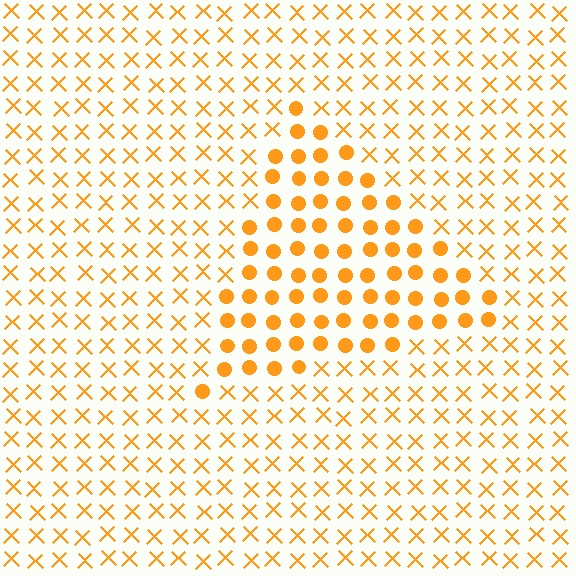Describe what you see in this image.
The image is filled with small orange elements arranged in a uniform grid. A triangle-shaped region contains circles, while the surrounding area contains X marks. The boundary is defined purely by the change in element shape.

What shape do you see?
I see a triangle.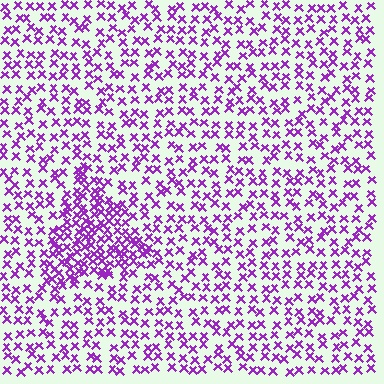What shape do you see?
I see a triangle.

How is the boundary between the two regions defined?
The boundary is defined by a change in element density (approximately 2.1x ratio). All elements are the same color, size, and shape.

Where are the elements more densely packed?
The elements are more densely packed inside the triangle boundary.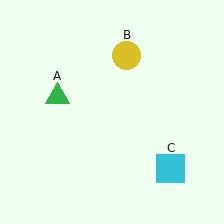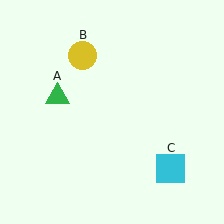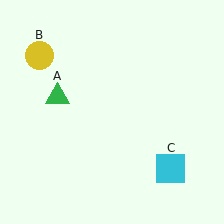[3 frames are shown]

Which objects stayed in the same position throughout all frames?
Green triangle (object A) and cyan square (object C) remained stationary.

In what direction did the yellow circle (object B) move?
The yellow circle (object B) moved left.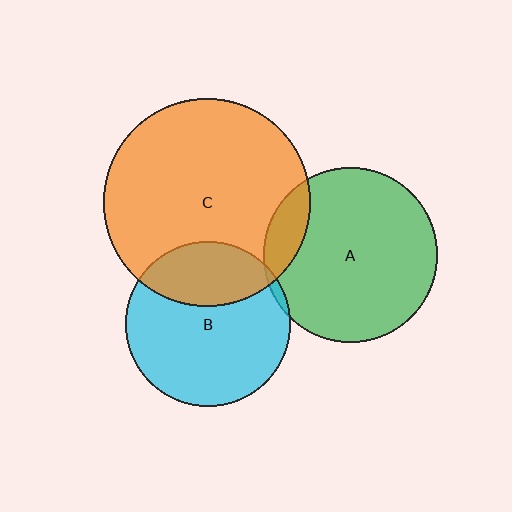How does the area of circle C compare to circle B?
Approximately 1.6 times.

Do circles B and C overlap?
Yes.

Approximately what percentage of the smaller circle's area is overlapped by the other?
Approximately 30%.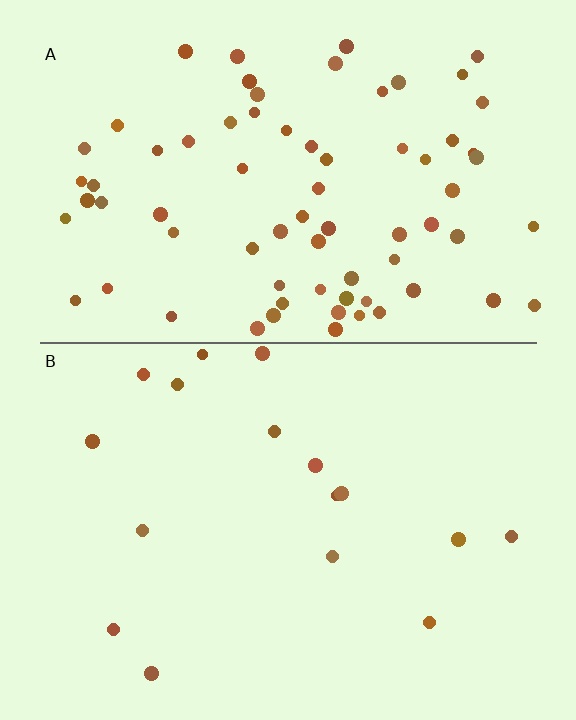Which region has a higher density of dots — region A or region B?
A (the top).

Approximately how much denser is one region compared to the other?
Approximately 4.4× — region A over region B.